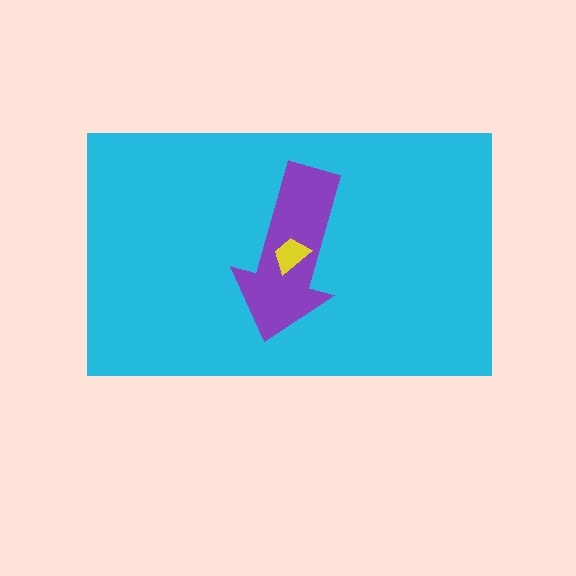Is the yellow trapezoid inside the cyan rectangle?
Yes.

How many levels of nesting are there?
3.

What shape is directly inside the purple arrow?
The yellow trapezoid.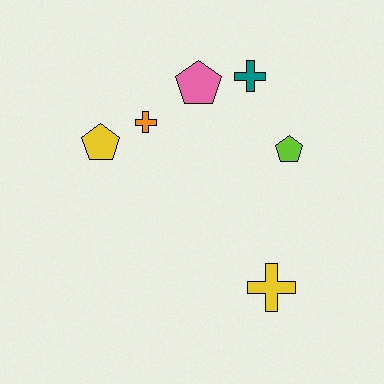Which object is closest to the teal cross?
The pink pentagon is closest to the teal cross.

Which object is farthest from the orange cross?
The yellow cross is farthest from the orange cross.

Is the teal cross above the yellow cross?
Yes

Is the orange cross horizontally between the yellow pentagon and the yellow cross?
Yes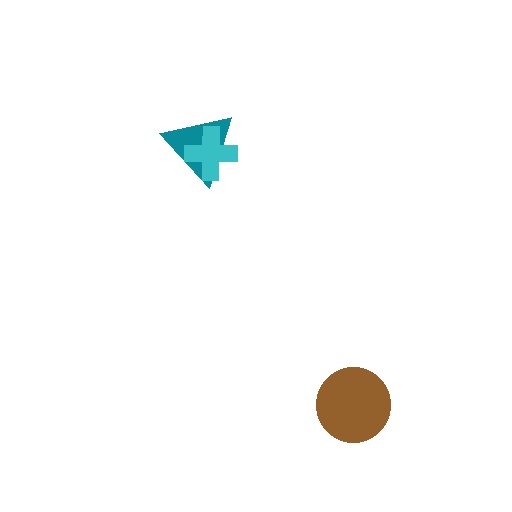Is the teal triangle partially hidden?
Yes, it is partially covered by another shape.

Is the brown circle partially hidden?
No, no other shape covers it.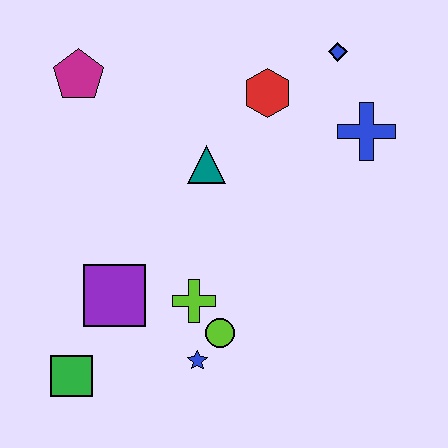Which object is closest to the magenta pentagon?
The teal triangle is closest to the magenta pentagon.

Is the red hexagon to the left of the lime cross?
No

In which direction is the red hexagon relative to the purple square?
The red hexagon is above the purple square.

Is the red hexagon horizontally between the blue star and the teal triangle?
No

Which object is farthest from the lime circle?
The blue diamond is farthest from the lime circle.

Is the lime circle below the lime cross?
Yes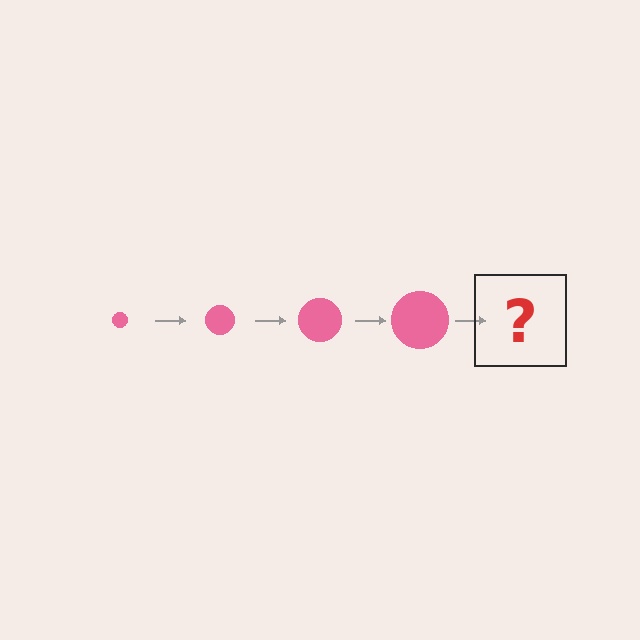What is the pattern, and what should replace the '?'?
The pattern is that the circle gets progressively larger each step. The '?' should be a pink circle, larger than the previous one.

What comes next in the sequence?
The next element should be a pink circle, larger than the previous one.